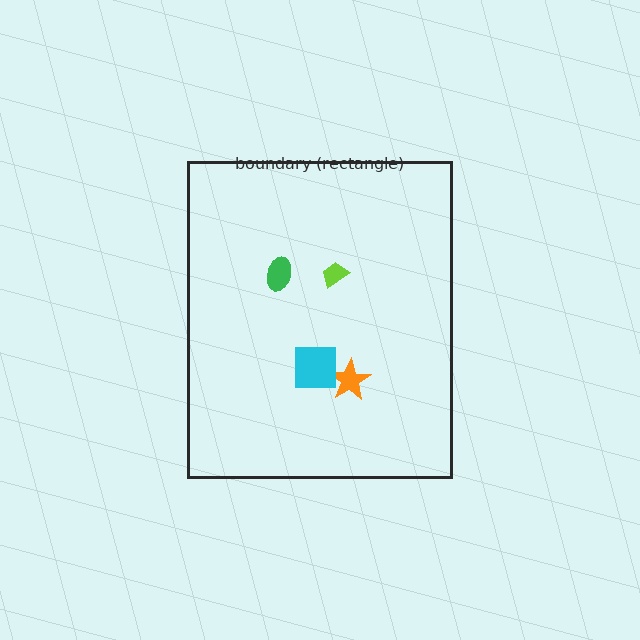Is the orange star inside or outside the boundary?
Inside.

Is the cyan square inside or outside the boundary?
Inside.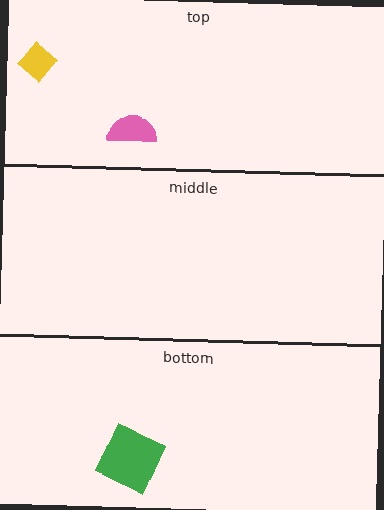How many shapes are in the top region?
2.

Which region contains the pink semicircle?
The top region.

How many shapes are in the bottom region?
1.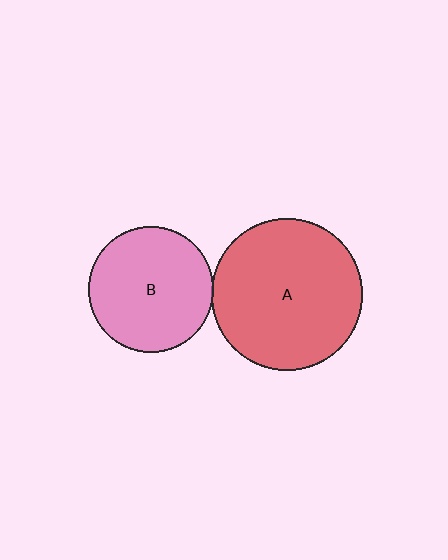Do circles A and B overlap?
Yes.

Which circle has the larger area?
Circle A (red).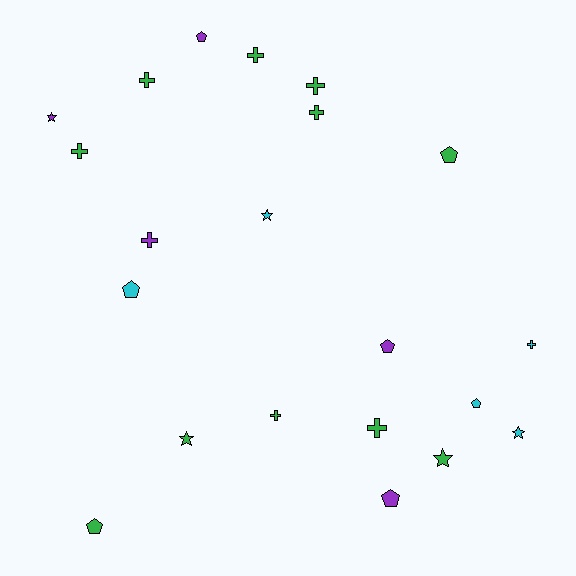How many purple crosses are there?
There is 1 purple cross.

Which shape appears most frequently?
Cross, with 9 objects.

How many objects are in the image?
There are 21 objects.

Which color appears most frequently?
Green, with 11 objects.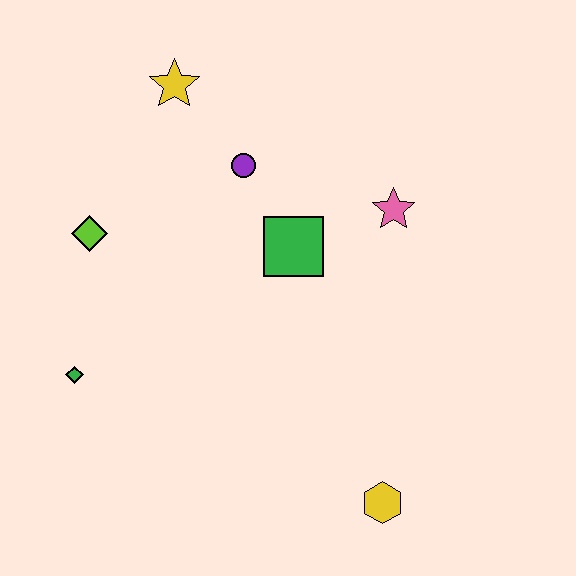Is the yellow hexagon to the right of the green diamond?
Yes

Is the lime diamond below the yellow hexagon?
No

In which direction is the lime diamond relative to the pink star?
The lime diamond is to the left of the pink star.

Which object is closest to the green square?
The purple circle is closest to the green square.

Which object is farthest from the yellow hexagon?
The yellow star is farthest from the yellow hexagon.